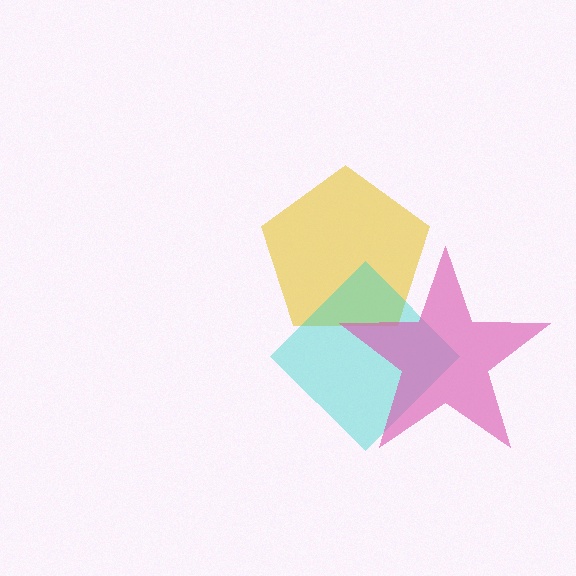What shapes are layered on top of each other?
The layered shapes are: a yellow pentagon, a cyan diamond, a pink star.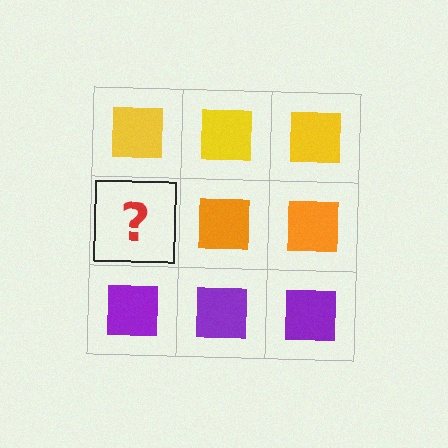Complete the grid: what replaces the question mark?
The question mark should be replaced with an orange square.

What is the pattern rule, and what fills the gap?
The rule is that each row has a consistent color. The gap should be filled with an orange square.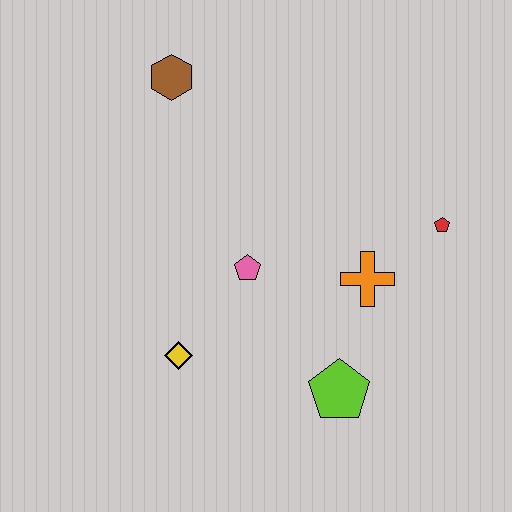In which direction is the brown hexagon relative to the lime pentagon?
The brown hexagon is above the lime pentagon.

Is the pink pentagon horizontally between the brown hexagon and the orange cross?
Yes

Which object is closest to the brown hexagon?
The pink pentagon is closest to the brown hexagon.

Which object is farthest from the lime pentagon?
The brown hexagon is farthest from the lime pentagon.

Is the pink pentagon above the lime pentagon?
Yes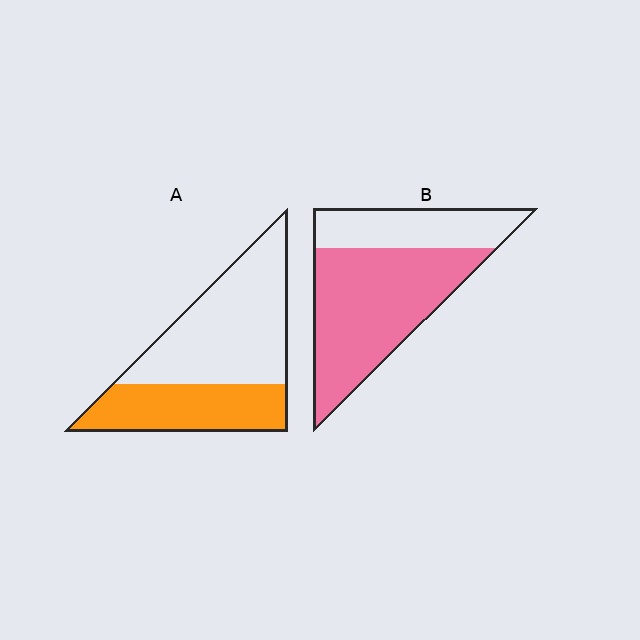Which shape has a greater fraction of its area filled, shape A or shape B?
Shape B.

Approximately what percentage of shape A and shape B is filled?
A is approximately 40% and B is approximately 70%.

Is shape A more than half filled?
No.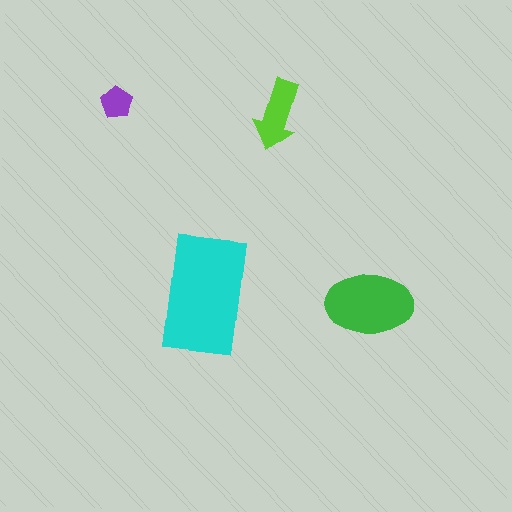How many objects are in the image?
There are 4 objects in the image.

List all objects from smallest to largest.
The purple pentagon, the lime arrow, the green ellipse, the cyan rectangle.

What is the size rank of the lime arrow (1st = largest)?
3rd.